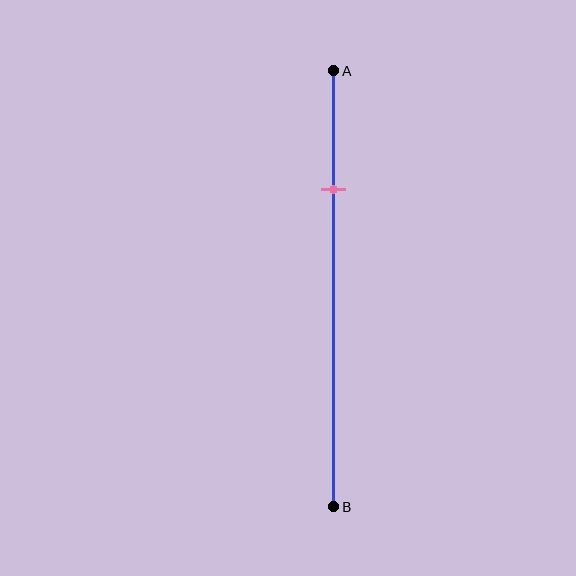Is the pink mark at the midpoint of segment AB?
No, the mark is at about 25% from A, not at the 50% midpoint.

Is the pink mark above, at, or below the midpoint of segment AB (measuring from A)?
The pink mark is above the midpoint of segment AB.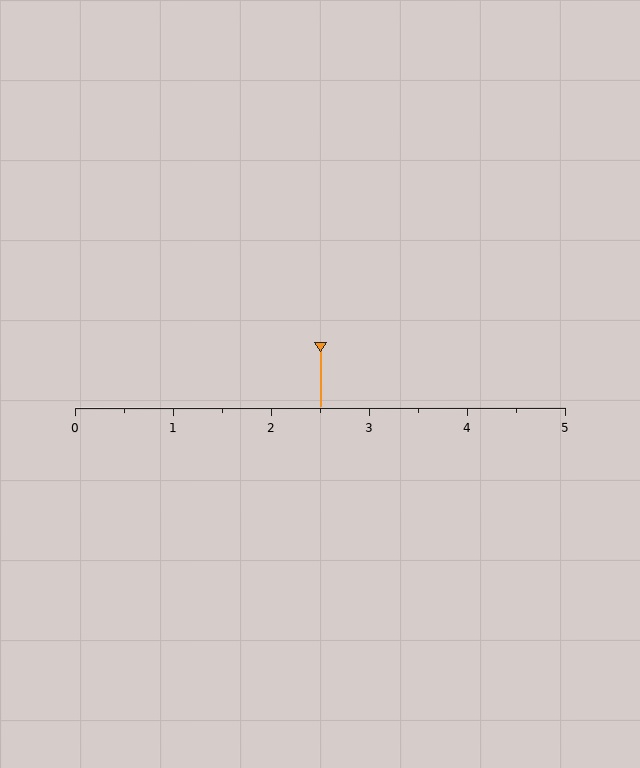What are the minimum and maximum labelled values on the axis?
The axis runs from 0 to 5.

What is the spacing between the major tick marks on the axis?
The major ticks are spaced 1 apart.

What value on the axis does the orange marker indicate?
The marker indicates approximately 2.5.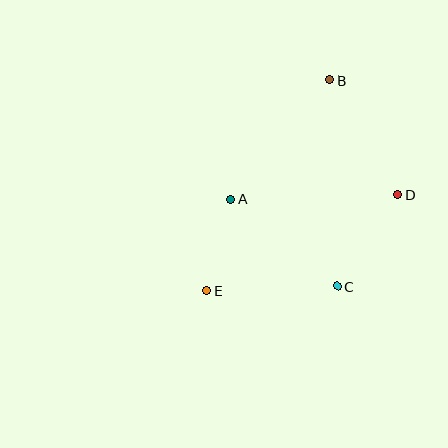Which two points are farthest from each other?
Points B and E are farthest from each other.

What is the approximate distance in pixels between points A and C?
The distance between A and C is approximately 137 pixels.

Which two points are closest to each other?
Points A and E are closest to each other.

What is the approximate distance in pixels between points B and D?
The distance between B and D is approximately 134 pixels.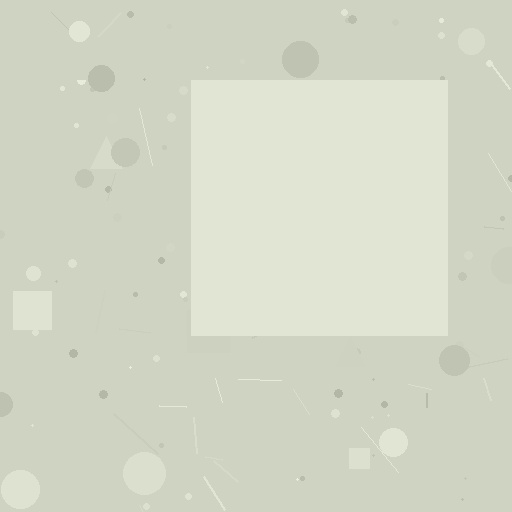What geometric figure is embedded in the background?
A square is embedded in the background.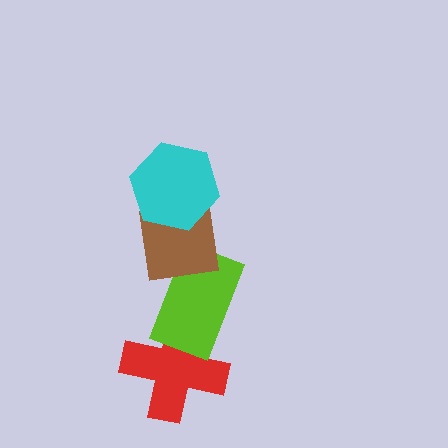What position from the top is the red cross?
The red cross is 4th from the top.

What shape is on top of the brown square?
The cyan hexagon is on top of the brown square.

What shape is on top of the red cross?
The lime rectangle is on top of the red cross.